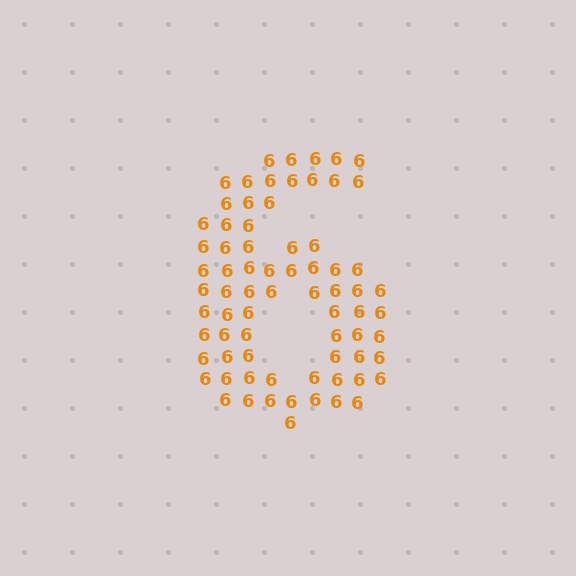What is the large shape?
The large shape is the digit 6.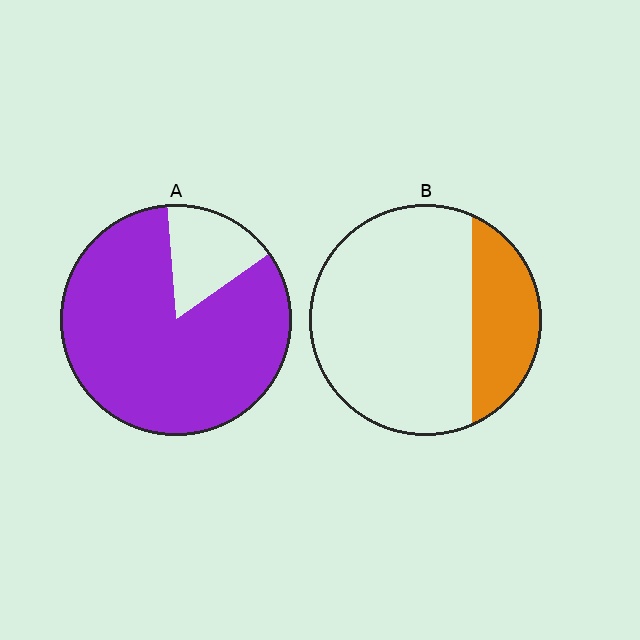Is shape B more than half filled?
No.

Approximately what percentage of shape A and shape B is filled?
A is approximately 85% and B is approximately 25%.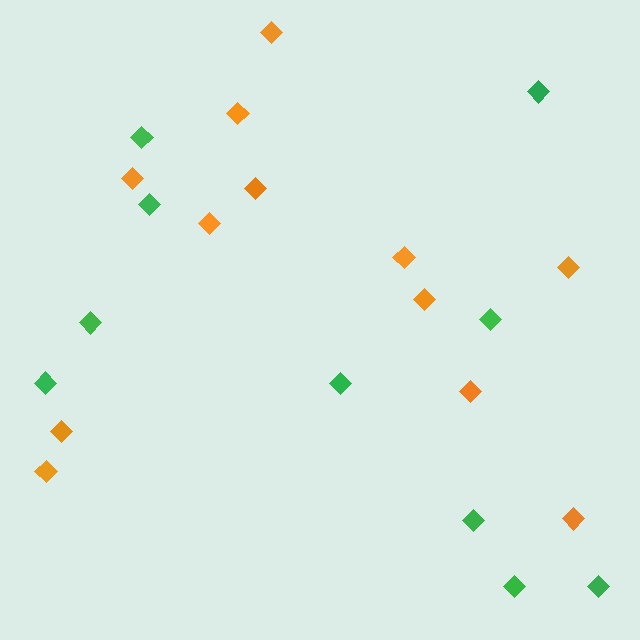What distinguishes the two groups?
There are 2 groups: one group of green diamonds (10) and one group of orange diamonds (12).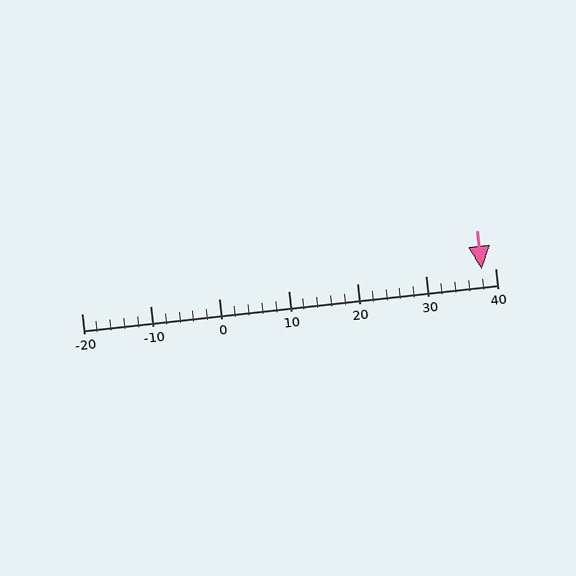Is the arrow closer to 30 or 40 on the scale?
The arrow is closer to 40.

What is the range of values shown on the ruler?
The ruler shows values from -20 to 40.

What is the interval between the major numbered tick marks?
The major tick marks are spaced 10 units apart.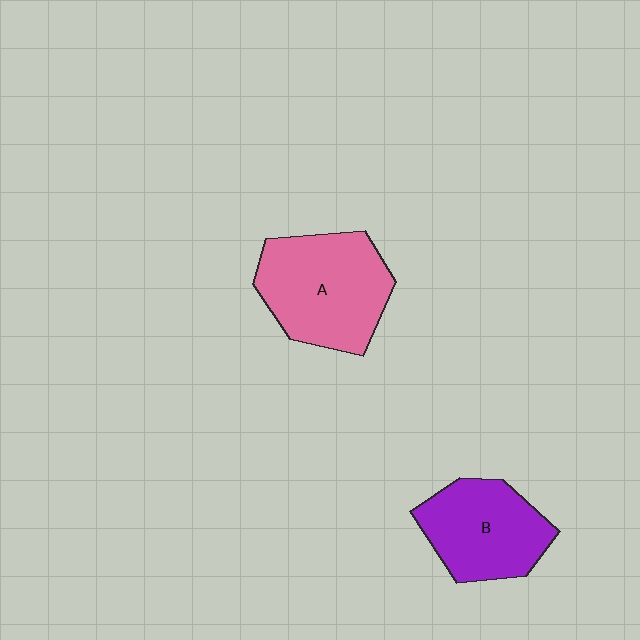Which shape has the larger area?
Shape A (pink).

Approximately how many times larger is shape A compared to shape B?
Approximately 1.2 times.